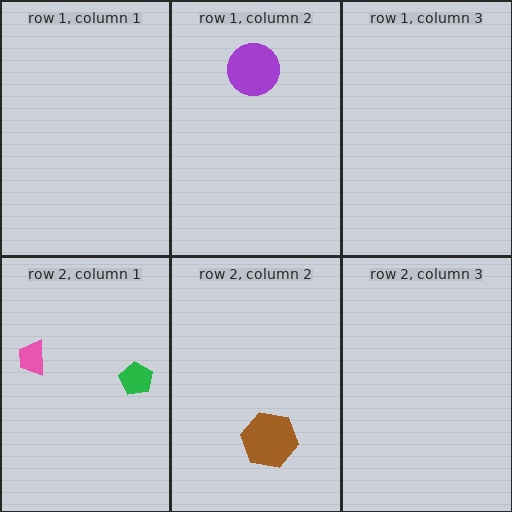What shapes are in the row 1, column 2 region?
The purple circle.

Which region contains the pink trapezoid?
The row 2, column 1 region.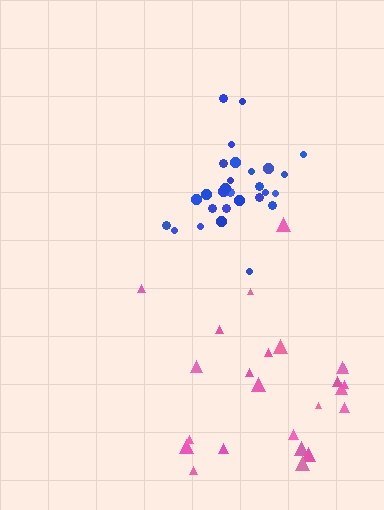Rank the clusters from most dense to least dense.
blue, pink.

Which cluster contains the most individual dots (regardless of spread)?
Blue (28).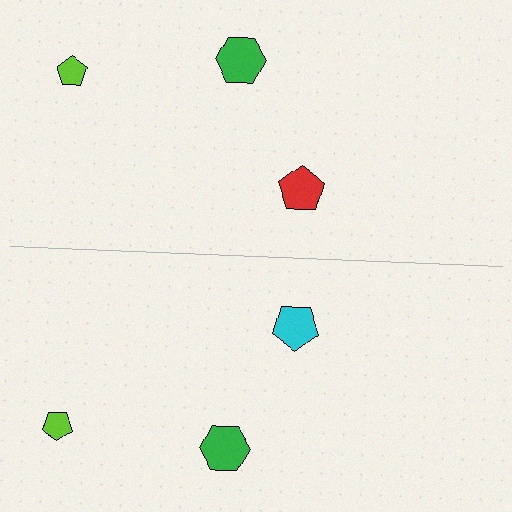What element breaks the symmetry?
The cyan pentagon on the bottom side breaks the symmetry — its mirror counterpart is red.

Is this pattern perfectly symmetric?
No, the pattern is not perfectly symmetric. The cyan pentagon on the bottom side breaks the symmetry — its mirror counterpart is red.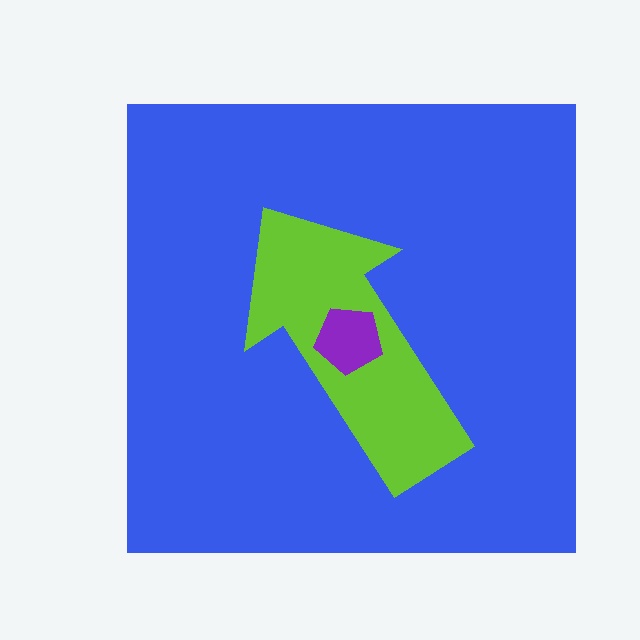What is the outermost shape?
The blue square.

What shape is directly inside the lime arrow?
The purple pentagon.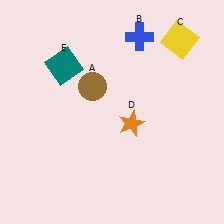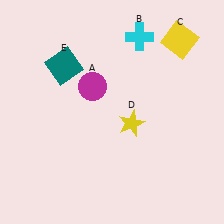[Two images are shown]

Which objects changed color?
A changed from brown to magenta. B changed from blue to cyan. D changed from orange to yellow.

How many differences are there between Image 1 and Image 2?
There are 3 differences between the two images.